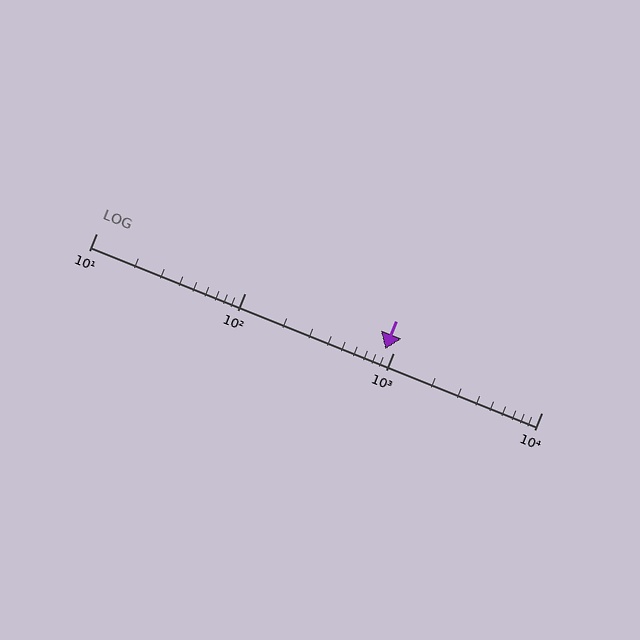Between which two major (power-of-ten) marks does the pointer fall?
The pointer is between 100 and 1000.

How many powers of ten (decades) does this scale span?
The scale spans 3 decades, from 10 to 10000.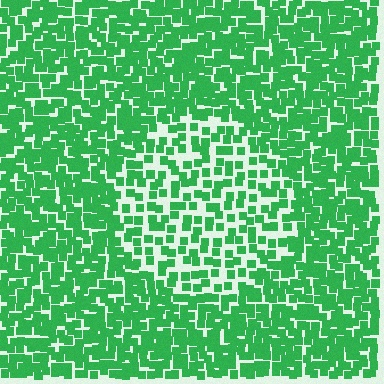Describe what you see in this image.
The image contains small green elements arranged at two different densities. A circle-shaped region is visible where the elements are less densely packed than the surrounding area.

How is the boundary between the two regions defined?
The boundary is defined by a change in element density (approximately 1.9x ratio). All elements are the same color, size, and shape.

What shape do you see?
I see a circle.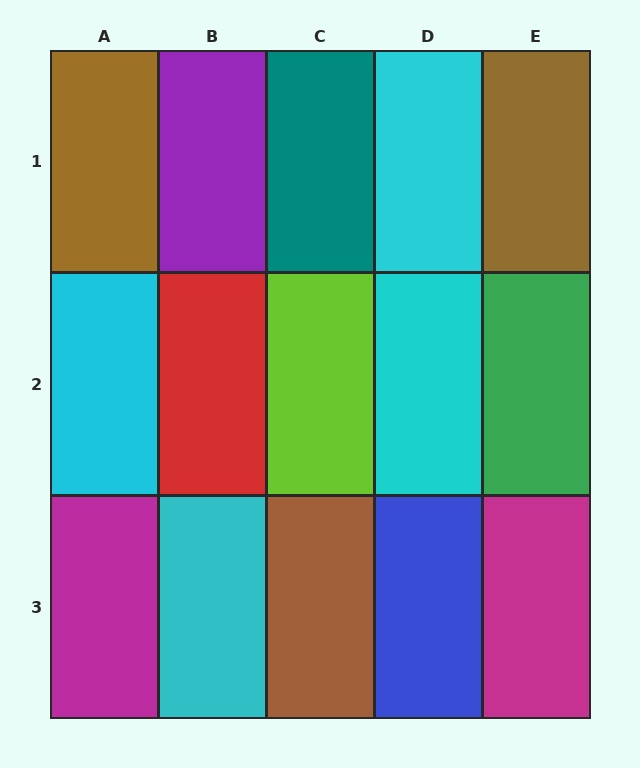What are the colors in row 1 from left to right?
Brown, purple, teal, cyan, brown.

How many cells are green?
1 cell is green.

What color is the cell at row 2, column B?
Red.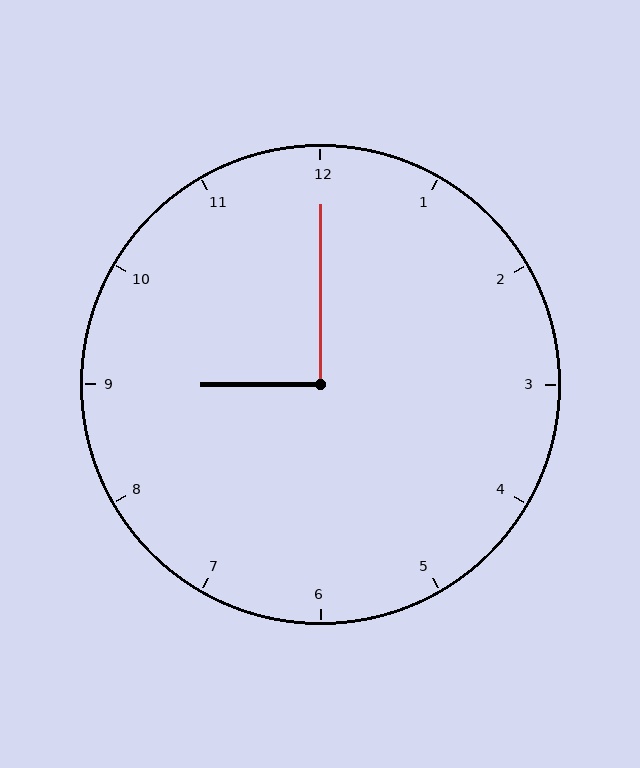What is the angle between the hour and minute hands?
Approximately 90 degrees.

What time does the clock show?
9:00.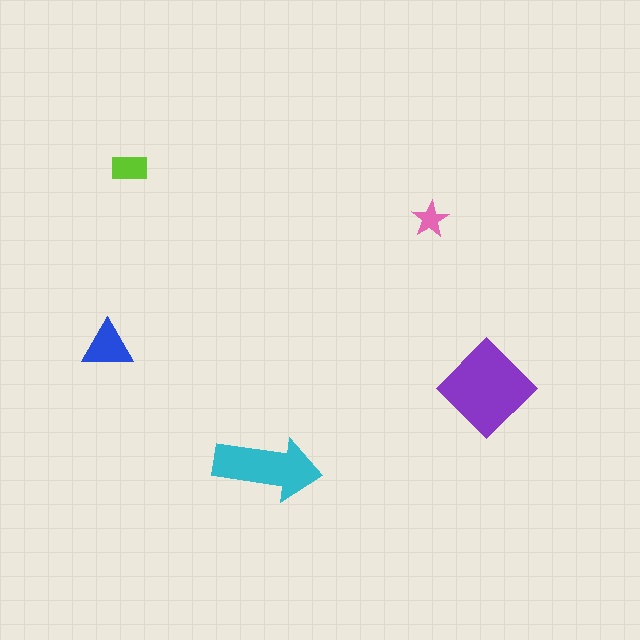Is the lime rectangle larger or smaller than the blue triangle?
Smaller.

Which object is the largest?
The purple diamond.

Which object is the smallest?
The pink star.